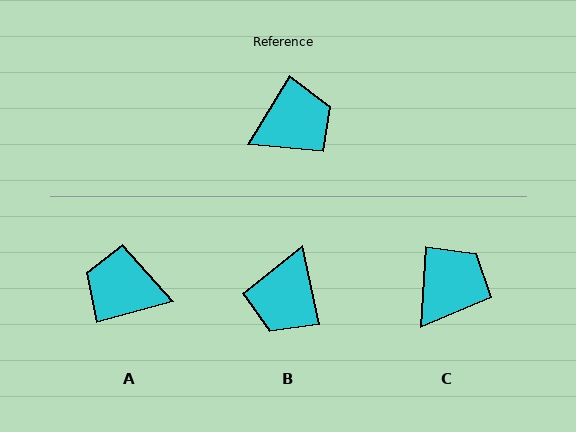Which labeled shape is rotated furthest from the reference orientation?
A, about 138 degrees away.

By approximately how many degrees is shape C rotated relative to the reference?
Approximately 29 degrees counter-clockwise.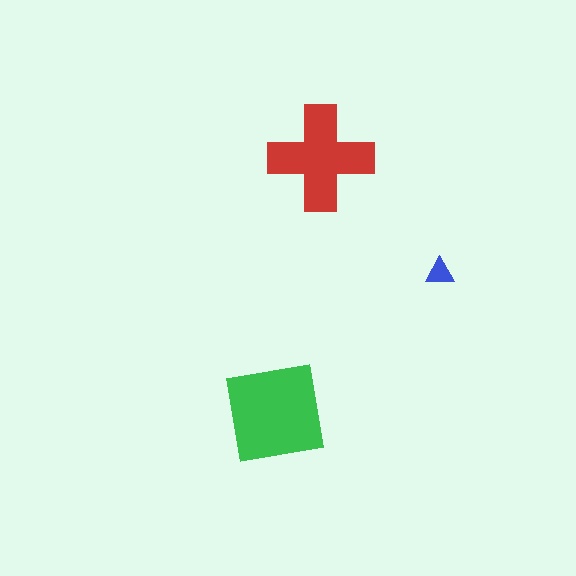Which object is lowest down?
The green square is bottommost.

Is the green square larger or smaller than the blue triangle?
Larger.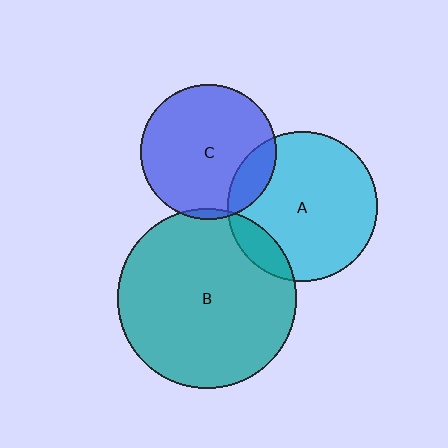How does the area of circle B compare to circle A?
Approximately 1.4 times.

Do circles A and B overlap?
Yes.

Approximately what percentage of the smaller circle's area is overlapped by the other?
Approximately 10%.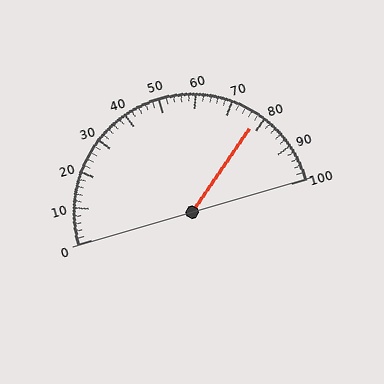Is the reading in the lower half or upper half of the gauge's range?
The reading is in the upper half of the range (0 to 100).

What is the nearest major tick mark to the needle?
The nearest major tick mark is 80.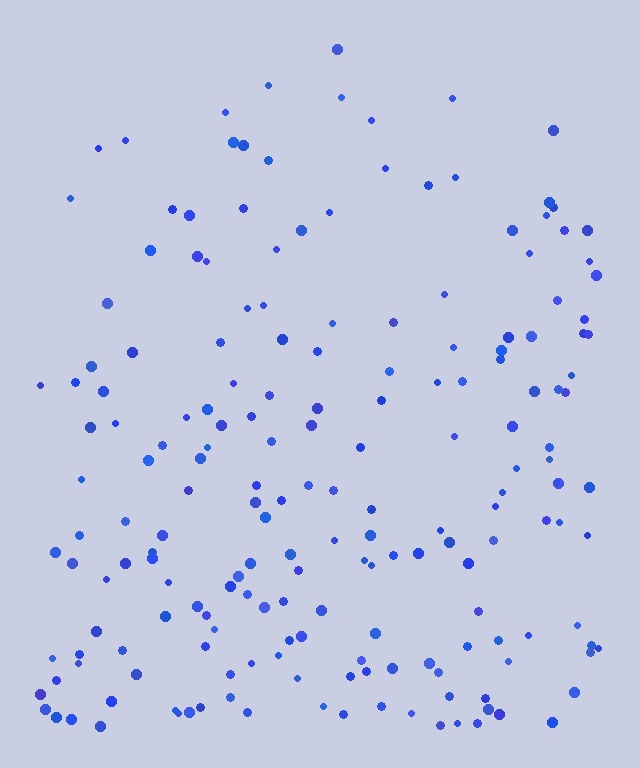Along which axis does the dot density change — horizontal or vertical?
Vertical.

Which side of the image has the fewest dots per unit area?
The top.